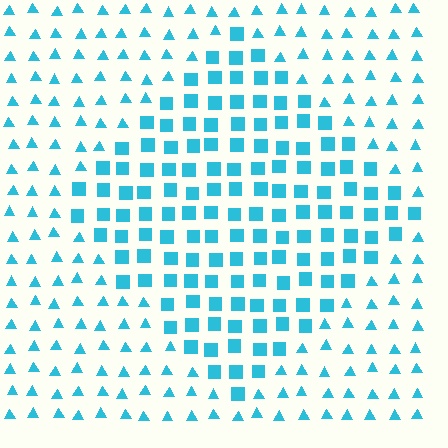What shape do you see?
I see a diamond.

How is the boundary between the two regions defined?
The boundary is defined by a change in element shape: squares inside vs. triangles outside. All elements share the same color and spacing.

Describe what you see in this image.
The image is filled with small cyan elements arranged in a uniform grid. A diamond-shaped region contains squares, while the surrounding area contains triangles. The boundary is defined purely by the change in element shape.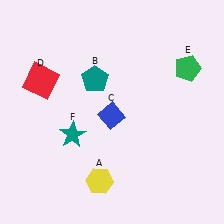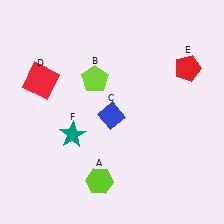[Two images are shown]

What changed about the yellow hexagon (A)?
In Image 1, A is yellow. In Image 2, it changed to lime.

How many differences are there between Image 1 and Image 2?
There are 3 differences between the two images.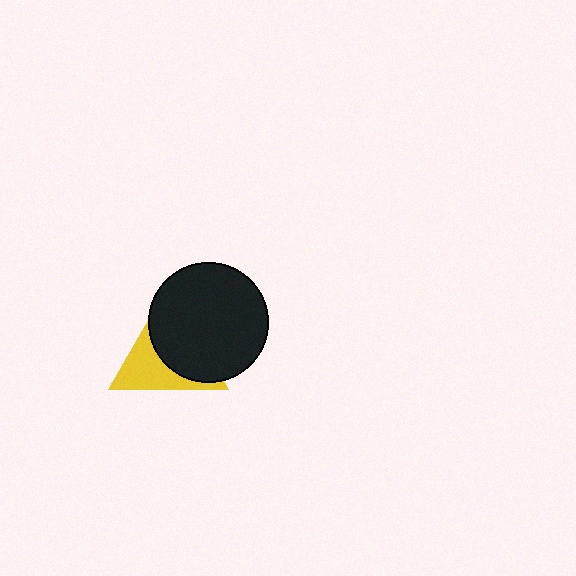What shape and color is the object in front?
The object in front is a black circle.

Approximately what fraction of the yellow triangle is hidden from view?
Roughly 57% of the yellow triangle is hidden behind the black circle.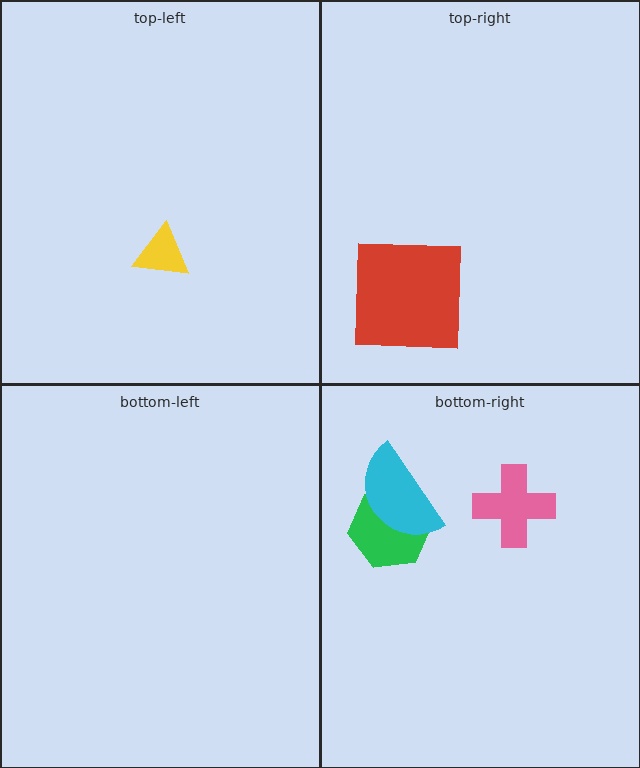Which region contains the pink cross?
The bottom-right region.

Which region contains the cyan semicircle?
The bottom-right region.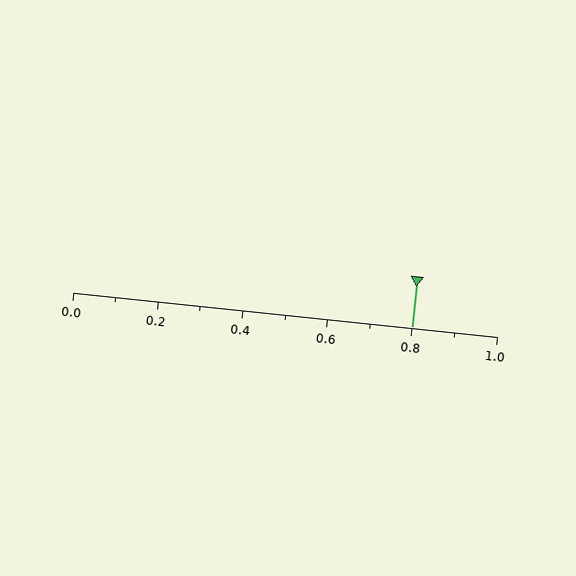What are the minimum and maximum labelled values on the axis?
The axis runs from 0.0 to 1.0.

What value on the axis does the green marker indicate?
The marker indicates approximately 0.8.